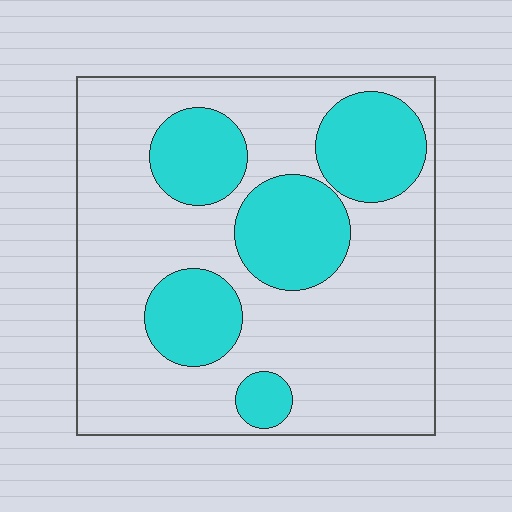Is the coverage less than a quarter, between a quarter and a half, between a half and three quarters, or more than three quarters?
Between a quarter and a half.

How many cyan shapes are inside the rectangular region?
5.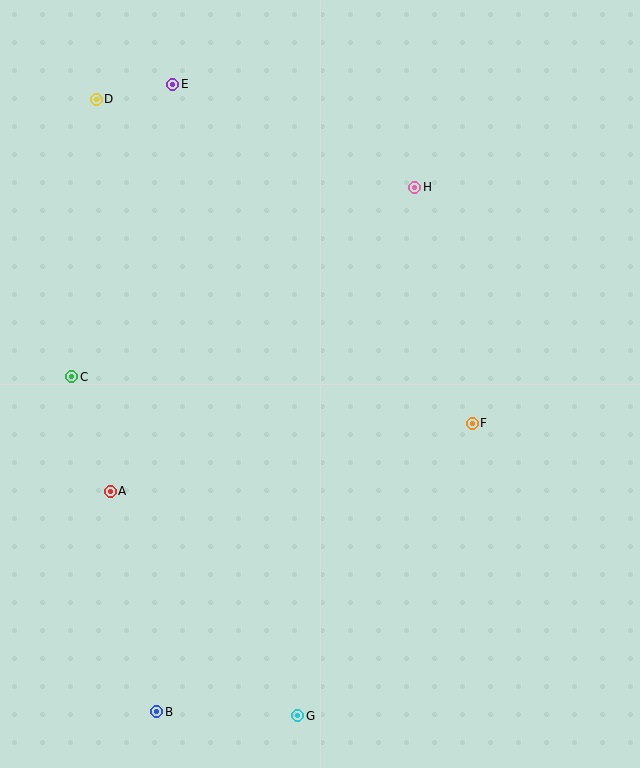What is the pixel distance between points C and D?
The distance between C and D is 278 pixels.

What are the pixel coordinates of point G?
Point G is at (298, 716).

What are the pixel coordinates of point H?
Point H is at (415, 187).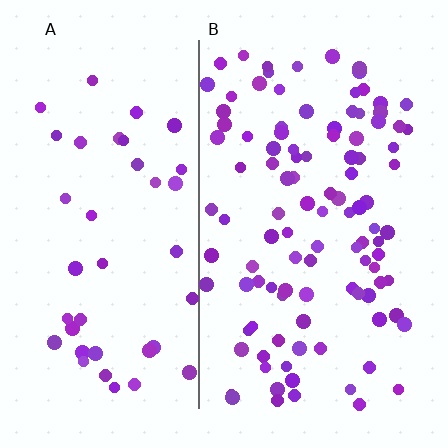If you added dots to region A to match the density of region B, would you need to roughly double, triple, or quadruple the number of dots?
Approximately triple.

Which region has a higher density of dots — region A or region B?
B (the right).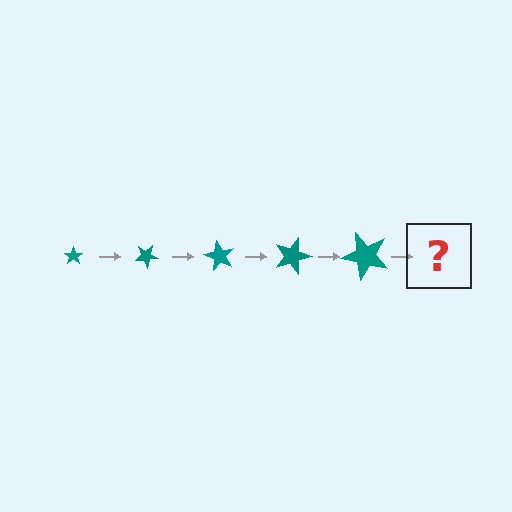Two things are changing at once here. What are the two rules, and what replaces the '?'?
The two rules are that the star grows larger each step and it rotates 30 degrees each step. The '?' should be a star, larger than the previous one and rotated 150 degrees from the start.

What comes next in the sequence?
The next element should be a star, larger than the previous one and rotated 150 degrees from the start.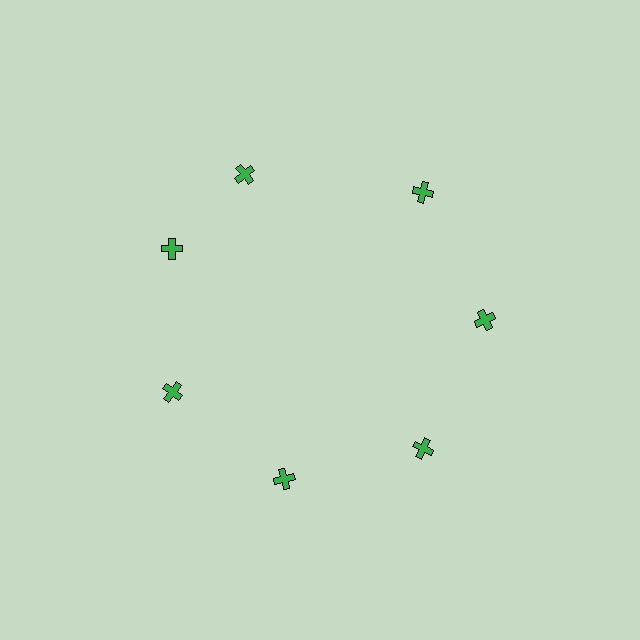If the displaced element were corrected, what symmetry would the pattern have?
It would have 7-fold rotational symmetry — the pattern would map onto itself every 51 degrees.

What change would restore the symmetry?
The symmetry would be restored by rotating it back into even spacing with its neighbors so that all 7 crosses sit at equal angles and equal distance from the center.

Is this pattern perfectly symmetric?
No. The 7 green crosses are arranged in a ring, but one element near the 12 o'clock position is rotated out of alignment along the ring, breaking the 7-fold rotational symmetry.